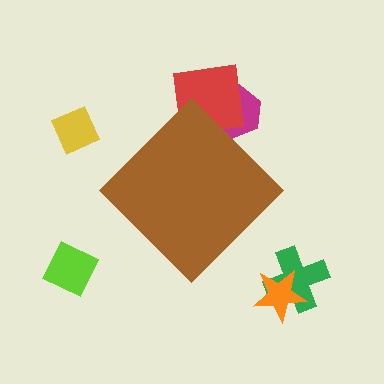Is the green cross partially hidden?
No, the green cross is fully visible.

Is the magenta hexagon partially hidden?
Yes, the magenta hexagon is partially hidden behind the brown diamond.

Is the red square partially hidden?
Yes, the red square is partially hidden behind the brown diamond.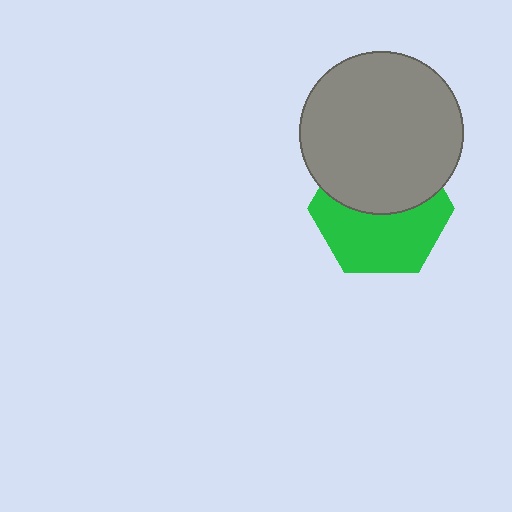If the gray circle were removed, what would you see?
You would see the complete green hexagon.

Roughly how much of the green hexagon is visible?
About half of it is visible (roughly 54%).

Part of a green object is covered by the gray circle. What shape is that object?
It is a hexagon.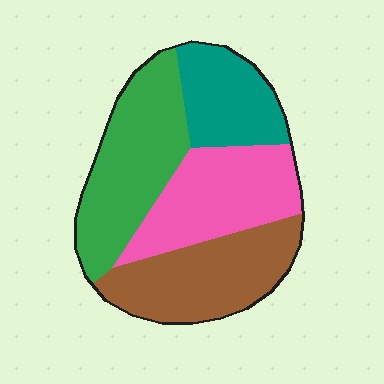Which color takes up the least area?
Teal, at roughly 20%.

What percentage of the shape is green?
Green covers roughly 30% of the shape.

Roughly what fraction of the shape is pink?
Pink takes up between a sixth and a third of the shape.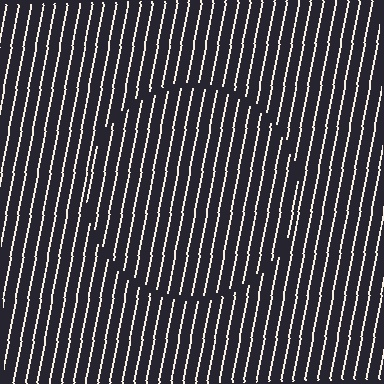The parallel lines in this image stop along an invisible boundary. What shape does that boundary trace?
An illusory circle. The interior of the shape contains the same grating, shifted by half a period — the contour is defined by the phase discontinuity where line-ends from the inner and outer gratings abut.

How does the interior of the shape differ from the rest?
The interior of the shape contains the same grating, shifted by half a period — the contour is defined by the phase discontinuity where line-ends from the inner and outer gratings abut.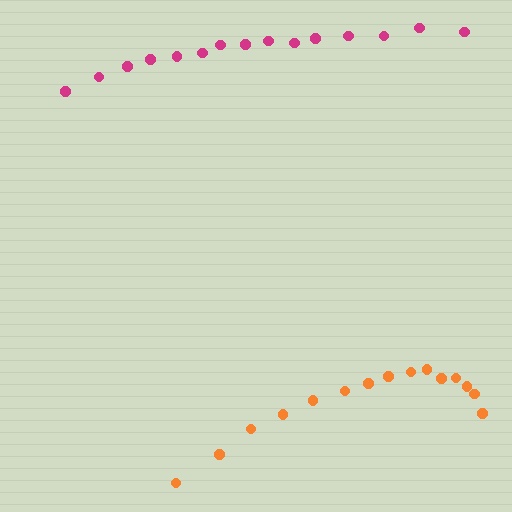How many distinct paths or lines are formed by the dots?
There are 2 distinct paths.